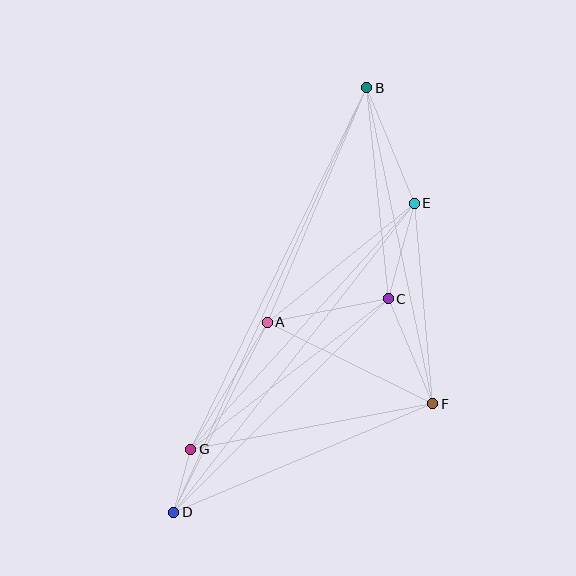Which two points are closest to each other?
Points D and G are closest to each other.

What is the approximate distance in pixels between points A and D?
The distance between A and D is approximately 212 pixels.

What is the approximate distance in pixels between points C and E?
The distance between C and E is approximately 99 pixels.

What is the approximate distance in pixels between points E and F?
The distance between E and F is approximately 201 pixels.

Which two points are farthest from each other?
Points B and D are farthest from each other.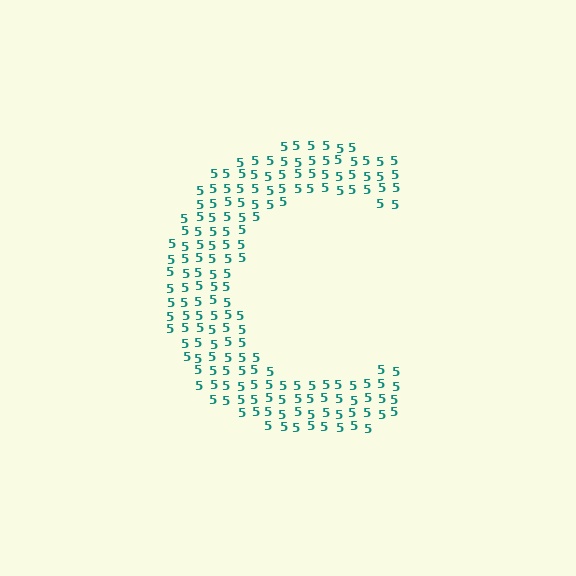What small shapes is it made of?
It is made of small digit 5's.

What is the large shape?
The large shape is the letter C.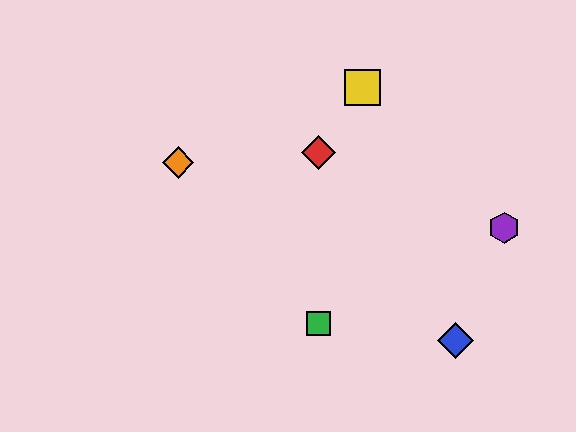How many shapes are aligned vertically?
2 shapes (the red diamond, the green square) are aligned vertically.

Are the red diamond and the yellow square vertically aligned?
No, the red diamond is at x≈319 and the yellow square is at x≈363.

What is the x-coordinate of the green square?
The green square is at x≈319.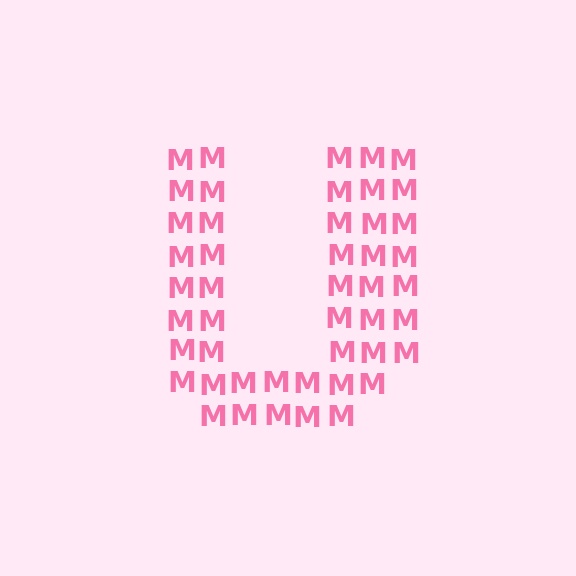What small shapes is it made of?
It is made of small letter M's.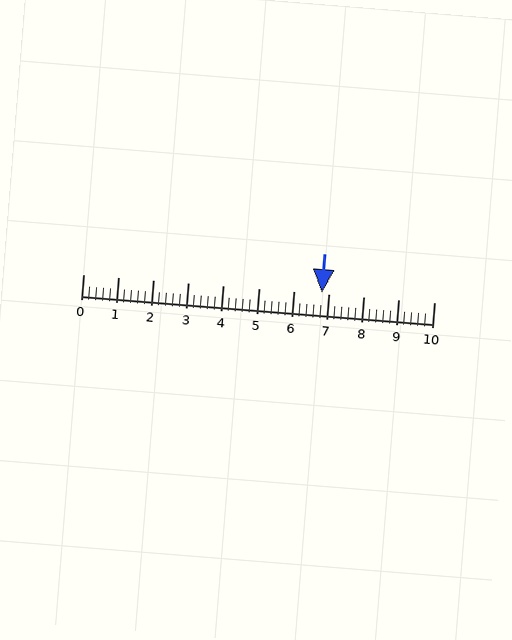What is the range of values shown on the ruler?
The ruler shows values from 0 to 10.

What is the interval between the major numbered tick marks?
The major tick marks are spaced 1 units apart.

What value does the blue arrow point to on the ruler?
The blue arrow points to approximately 6.8.